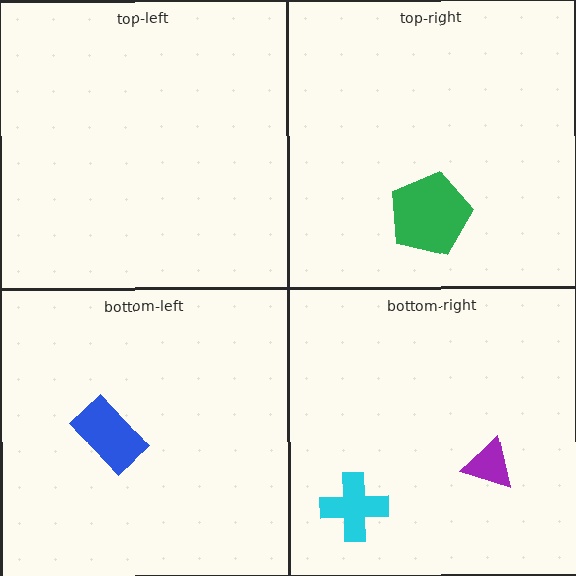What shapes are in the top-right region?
The green pentagon.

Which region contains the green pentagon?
The top-right region.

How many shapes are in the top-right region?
1.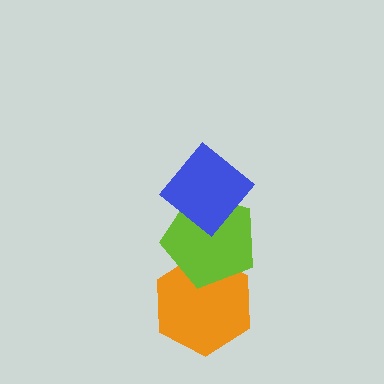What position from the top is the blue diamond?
The blue diamond is 1st from the top.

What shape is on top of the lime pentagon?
The blue diamond is on top of the lime pentagon.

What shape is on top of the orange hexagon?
The lime pentagon is on top of the orange hexagon.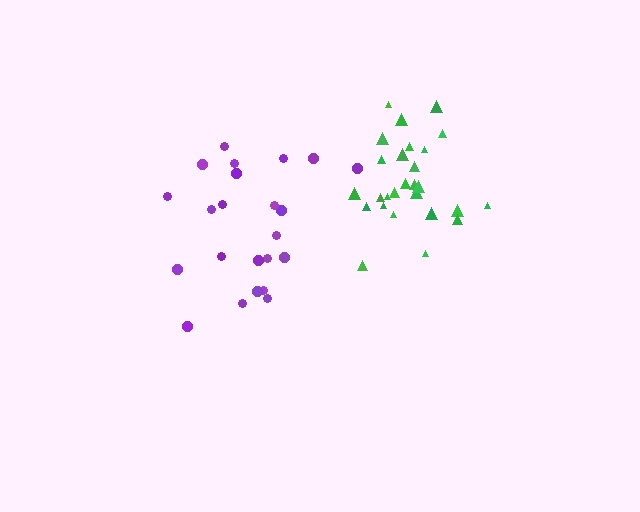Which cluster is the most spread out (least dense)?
Purple.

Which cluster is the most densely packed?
Green.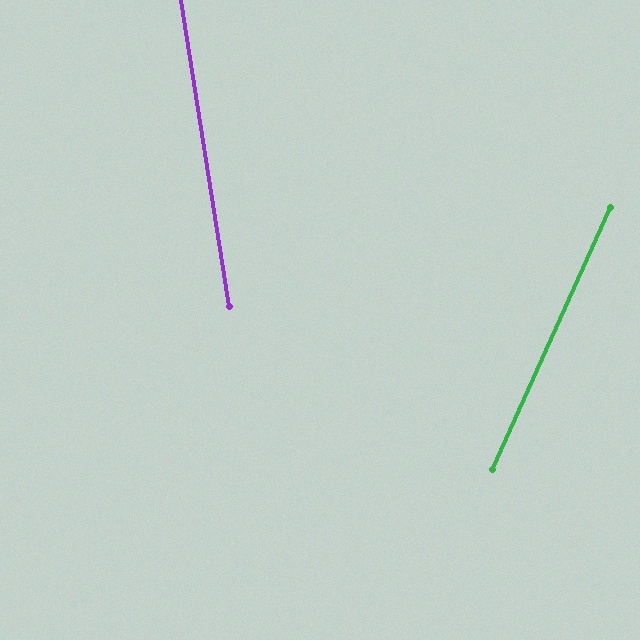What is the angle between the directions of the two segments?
Approximately 33 degrees.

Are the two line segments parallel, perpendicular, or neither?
Neither parallel nor perpendicular — they differ by about 33°.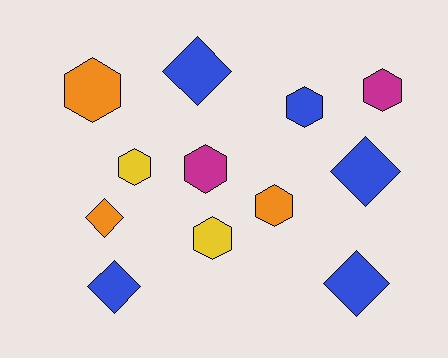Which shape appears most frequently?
Hexagon, with 7 objects.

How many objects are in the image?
There are 12 objects.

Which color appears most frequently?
Blue, with 5 objects.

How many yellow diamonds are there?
There are no yellow diamonds.